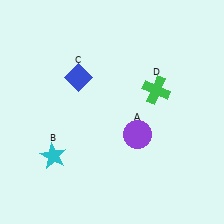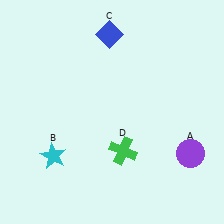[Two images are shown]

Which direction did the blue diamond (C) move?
The blue diamond (C) moved up.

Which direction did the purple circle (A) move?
The purple circle (A) moved right.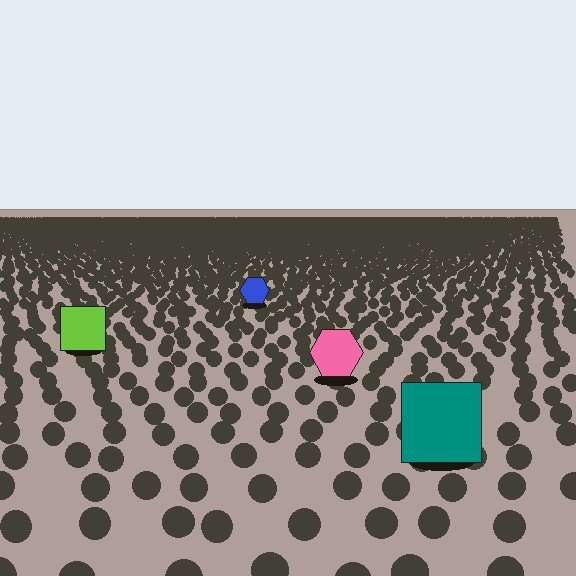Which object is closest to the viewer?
The teal square is closest. The texture marks near it are larger and more spread out.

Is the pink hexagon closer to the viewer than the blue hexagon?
Yes. The pink hexagon is closer — you can tell from the texture gradient: the ground texture is coarser near it.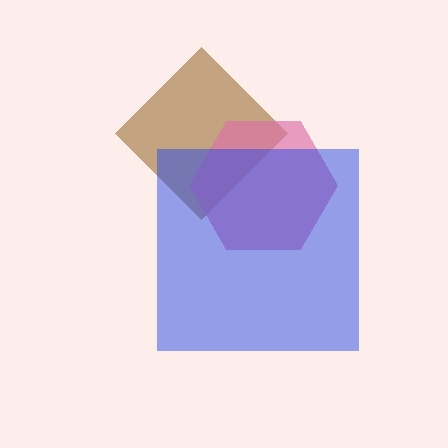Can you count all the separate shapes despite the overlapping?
Yes, there are 3 separate shapes.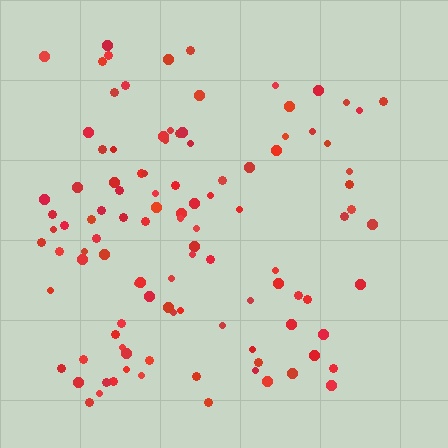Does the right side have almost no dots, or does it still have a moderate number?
Still a moderate number, just noticeably fewer than the left.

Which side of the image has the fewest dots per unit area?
The right.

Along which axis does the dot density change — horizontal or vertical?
Horizontal.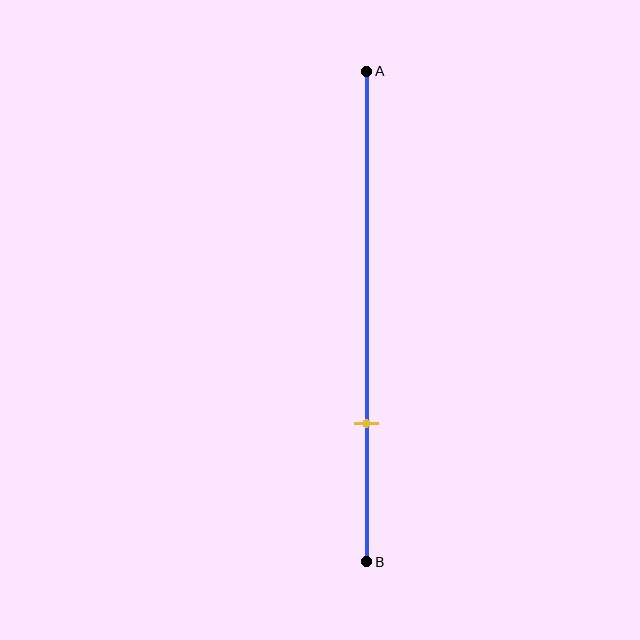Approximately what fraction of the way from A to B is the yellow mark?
The yellow mark is approximately 70% of the way from A to B.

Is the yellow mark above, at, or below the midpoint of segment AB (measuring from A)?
The yellow mark is below the midpoint of segment AB.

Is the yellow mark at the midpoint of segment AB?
No, the mark is at about 70% from A, not at the 50% midpoint.